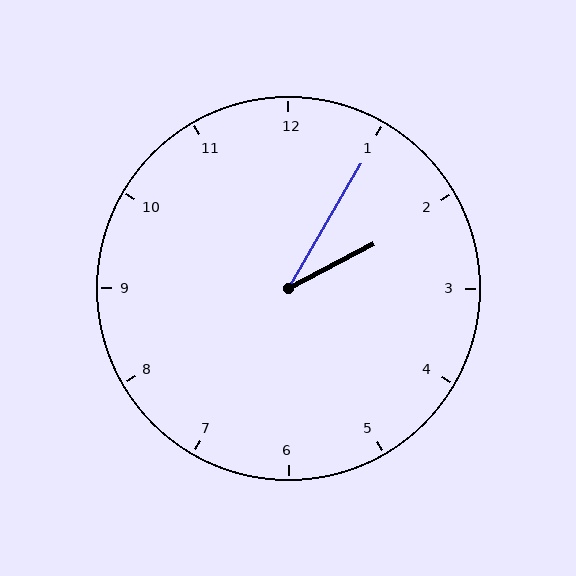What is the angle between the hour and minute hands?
Approximately 32 degrees.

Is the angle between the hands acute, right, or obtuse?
It is acute.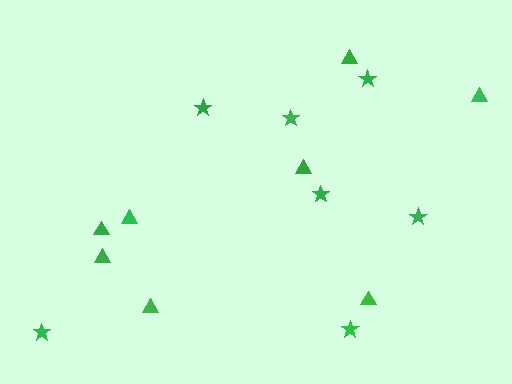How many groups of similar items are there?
There are 2 groups: one group of stars (7) and one group of triangles (8).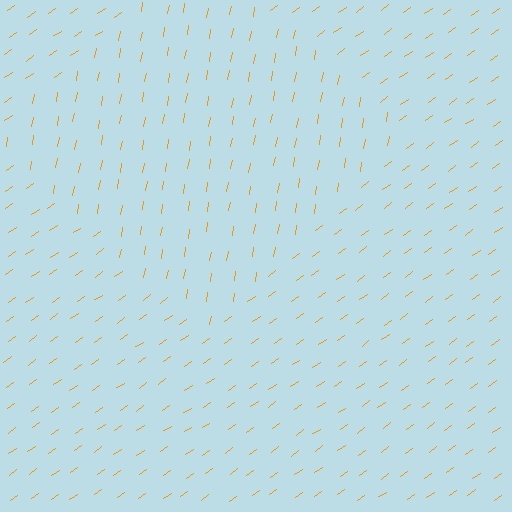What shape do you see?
I see a diamond.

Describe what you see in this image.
The image is filled with small orange line segments. A diamond region in the image has lines oriented differently from the surrounding lines, creating a visible texture boundary.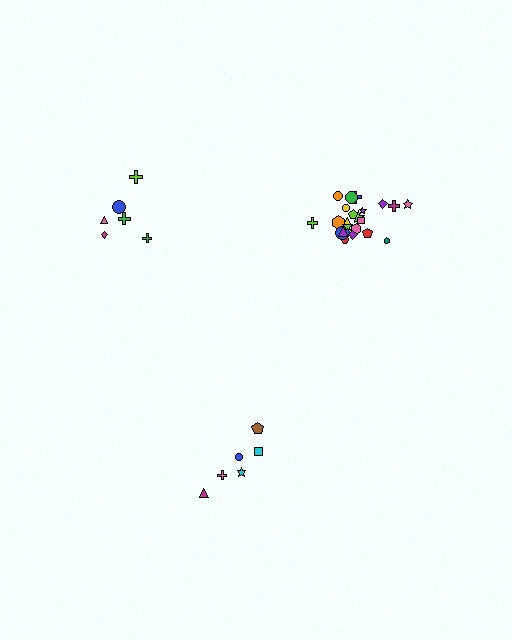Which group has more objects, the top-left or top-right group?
The top-right group.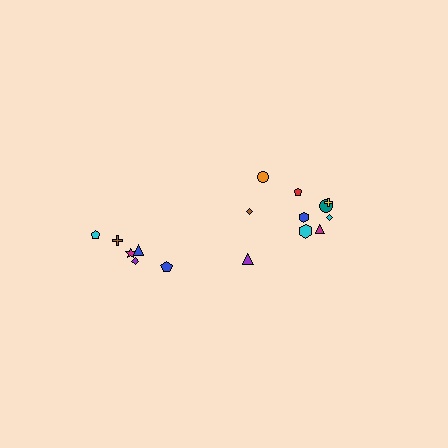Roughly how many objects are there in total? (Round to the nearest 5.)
Roughly 15 objects in total.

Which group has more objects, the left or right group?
The right group.